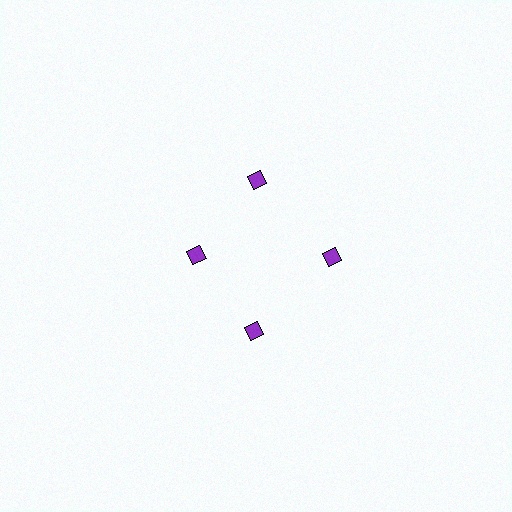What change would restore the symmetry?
The symmetry would be restored by moving it outward, back onto the ring so that all 4 diamonds sit at equal angles and equal distance from the center.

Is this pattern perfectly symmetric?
No. The 4 purple diamonds are arranged in a ring, but one element near the 9 o'clock position is pulled inward toward the center, breaking the 4-fold rotational symmetry.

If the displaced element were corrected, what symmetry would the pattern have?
It would have 4-fold rotational symmetry — the pattern would map onto itself every 90 degrees.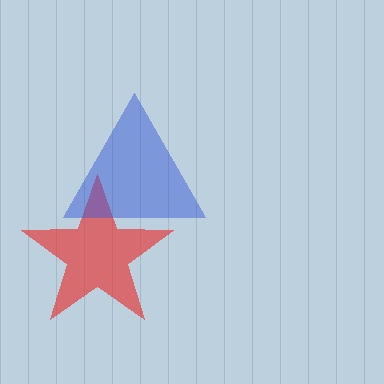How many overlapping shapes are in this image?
There are 2 overlapping shapes in the image.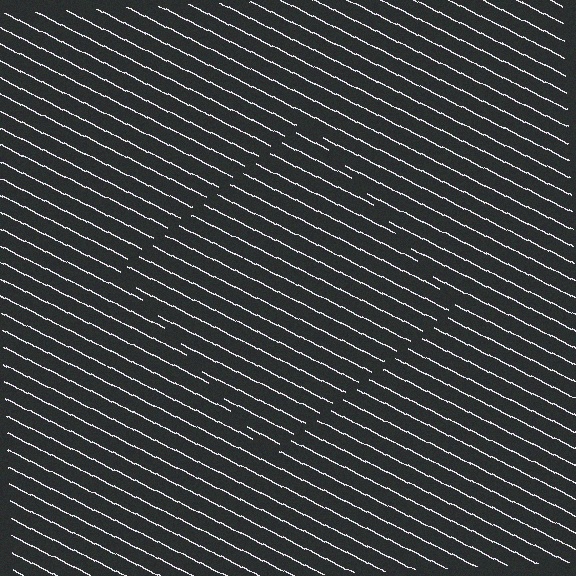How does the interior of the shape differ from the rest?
The interior of the shape contains the same grating, shifted by half a period — the contour is defined by the phase discontinuity where line-ends from the inner and outer gratings abut.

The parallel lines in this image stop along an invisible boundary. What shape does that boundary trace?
An illusory square. The interior of the shape contains the same grating, shifted by half a period — the contour is defined by the phase discontinuity where line-ends from the inner and outer gratings abut.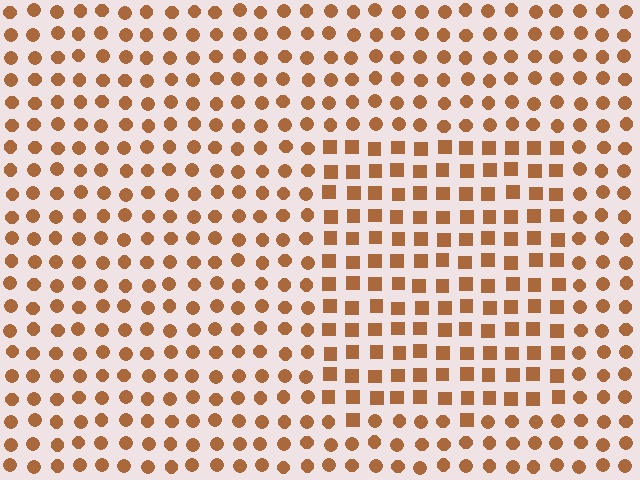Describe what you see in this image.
The image is filled with small brown elements arranged in a uniform grid. A rectangle-shaped region contains squares, while the surrounding area contains circles. The boundary is defined purely by the change in element shape.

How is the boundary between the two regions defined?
The boundary is defined by a change in element shape: squares inside vs. circles outside. All elements share the same color and spacing.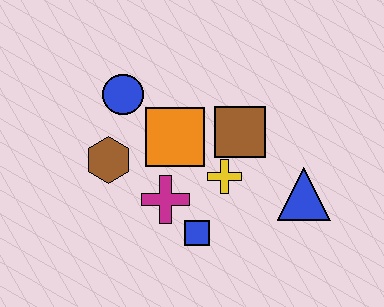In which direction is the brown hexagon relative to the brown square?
The brown hexagon is to the left of the brown square.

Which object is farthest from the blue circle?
The blue triangle is farthest from the blue circle.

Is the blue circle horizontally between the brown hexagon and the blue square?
Yes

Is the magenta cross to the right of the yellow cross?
No